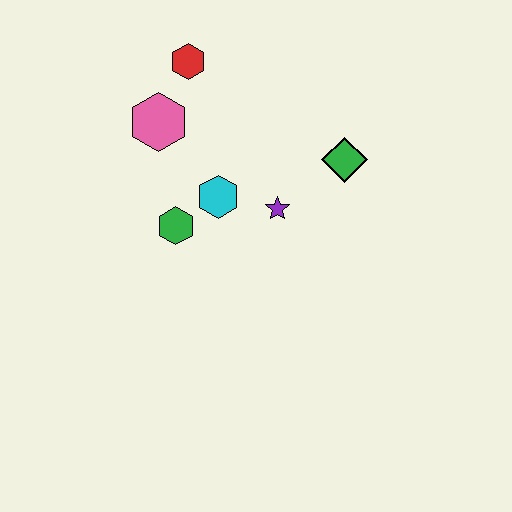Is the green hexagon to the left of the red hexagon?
Yes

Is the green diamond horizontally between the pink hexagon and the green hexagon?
No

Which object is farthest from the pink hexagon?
The green diamond is farthest from the pink hexagon.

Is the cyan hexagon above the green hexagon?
Yes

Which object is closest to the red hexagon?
The pink hexagon is closest to the red hexagon.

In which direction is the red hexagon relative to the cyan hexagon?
The red hexagon is above the cyan hexagon.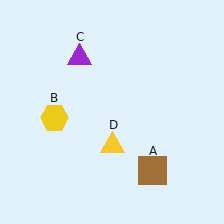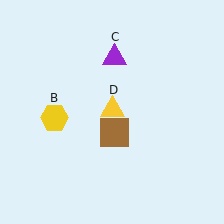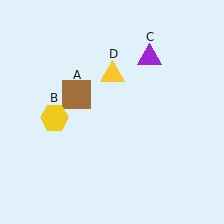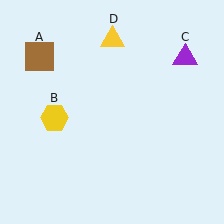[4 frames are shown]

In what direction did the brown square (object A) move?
The brown square (object A) moved up and to the left.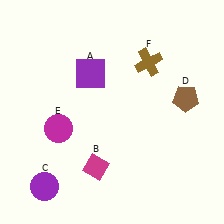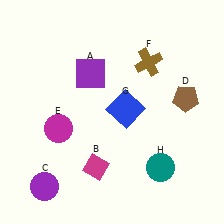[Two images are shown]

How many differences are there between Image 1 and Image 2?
There are 2 differences between the two images.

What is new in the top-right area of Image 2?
A blue square (G) was added in the top-right area of Image 2.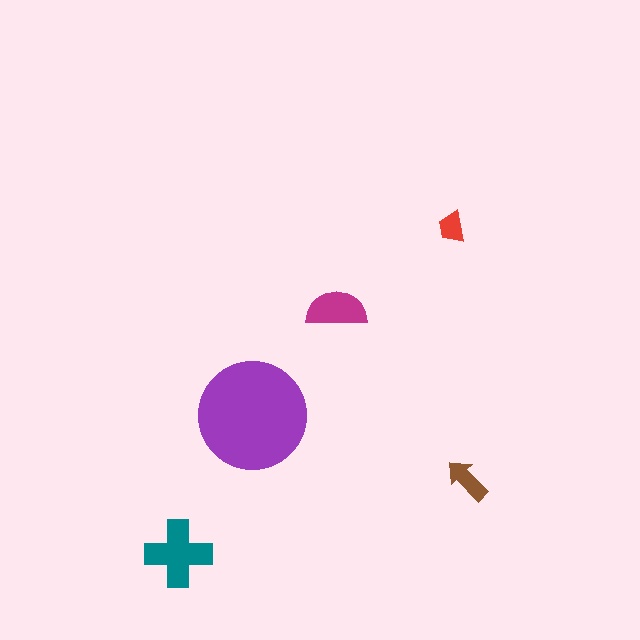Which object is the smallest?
The red trapezoid.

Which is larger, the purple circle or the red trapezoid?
The purple circle.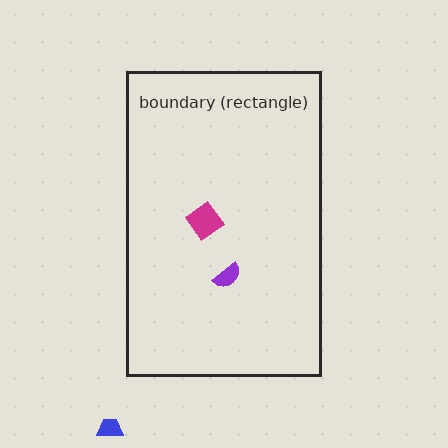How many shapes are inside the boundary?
2 inside, 1 outside.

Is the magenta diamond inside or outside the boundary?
Inside.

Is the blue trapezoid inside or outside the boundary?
Outside.